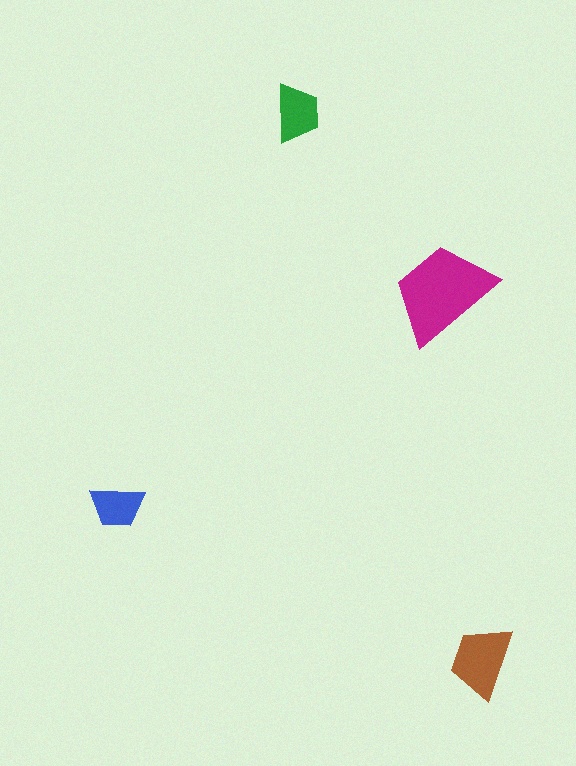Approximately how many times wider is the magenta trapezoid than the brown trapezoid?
About 1.5 times wider.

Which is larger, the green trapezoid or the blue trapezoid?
The green one.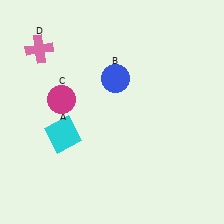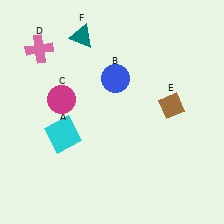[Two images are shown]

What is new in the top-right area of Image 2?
A brown diamond (E) was added in the top-right area of Image 2.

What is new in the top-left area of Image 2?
A teal triangle (F) was added in the top-left area of Image 2.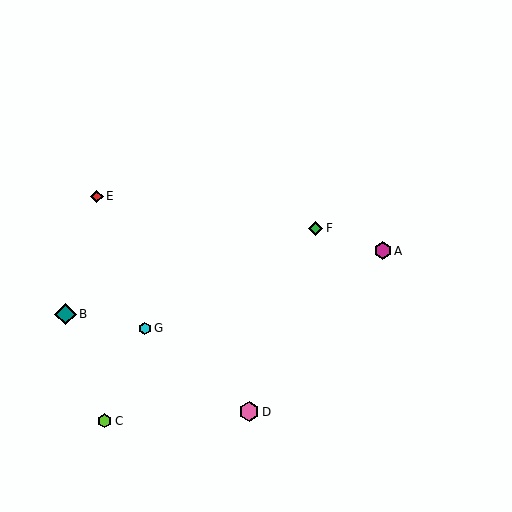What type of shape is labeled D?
Shape D is a pink hexagon.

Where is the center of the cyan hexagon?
The center of the cyan hexagon is at (145, 328).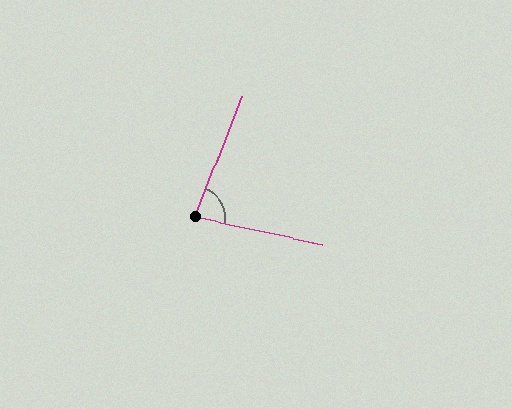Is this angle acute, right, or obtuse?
It is acute.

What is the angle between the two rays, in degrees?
Approximately 81 degrees.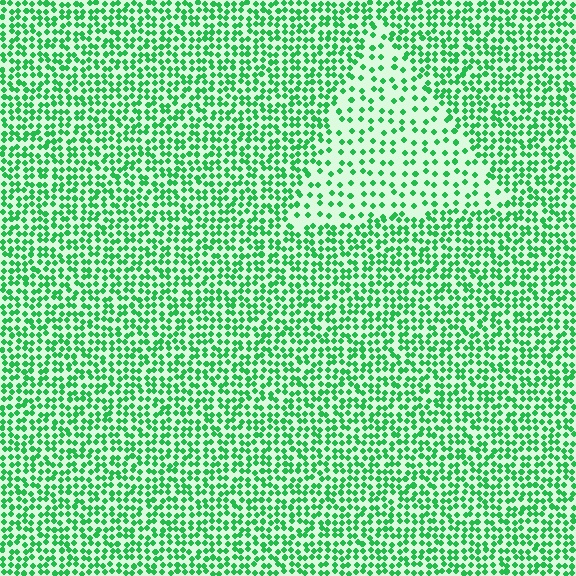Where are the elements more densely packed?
The elements are more densely packed outside the triangle boundary.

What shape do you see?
I see a triangle.